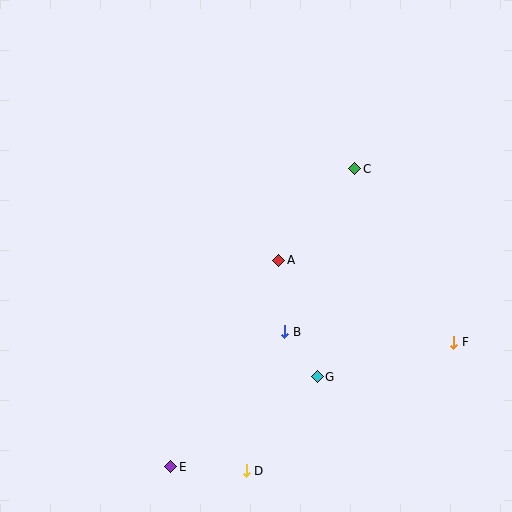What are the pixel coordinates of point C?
Point C is at (355, 169).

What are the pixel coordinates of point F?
Point F is at (454, 342).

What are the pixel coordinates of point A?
Point A is at (279, 260).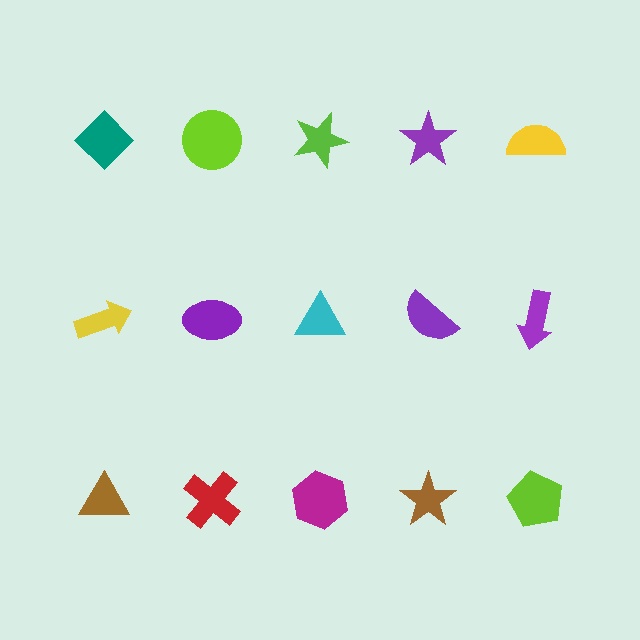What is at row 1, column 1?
A teal diamond.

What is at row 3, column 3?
A magenta hexagon.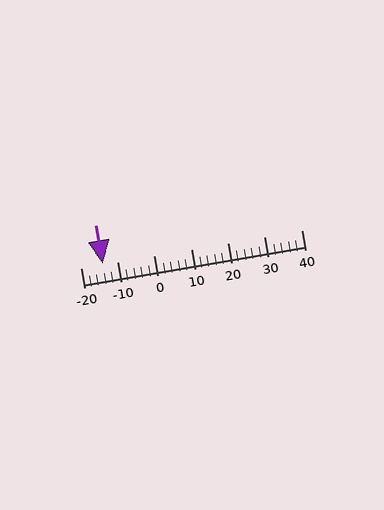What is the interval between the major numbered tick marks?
The major tick marks are spaced 10 units apart.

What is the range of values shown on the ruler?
The ruler shows values from -20 to 40.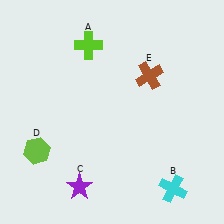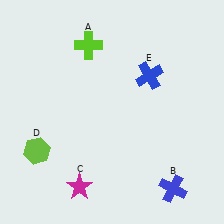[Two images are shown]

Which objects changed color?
B changed from cyan to blue. C changed from purple to magenta. E changed from brown to blue.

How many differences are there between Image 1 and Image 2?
There are 3 differences between the two images.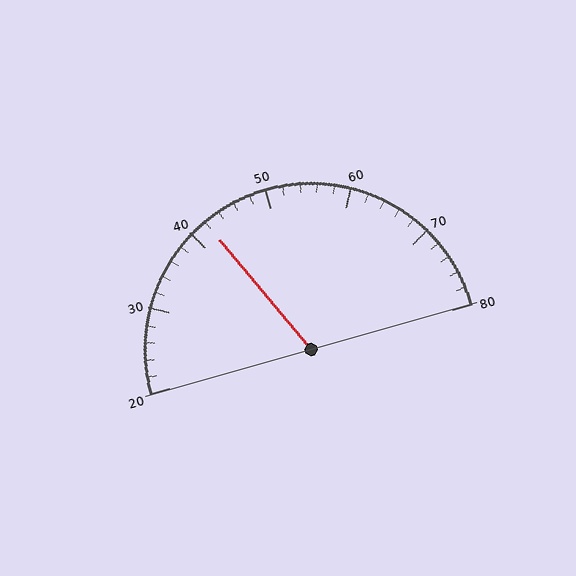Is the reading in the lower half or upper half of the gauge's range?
The reading is in the lower half of the range (20 to 80).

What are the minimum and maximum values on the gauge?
The gauge ranges from 20 to 80.